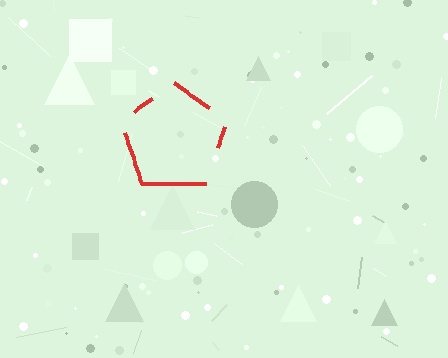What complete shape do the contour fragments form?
The contour fragments form a pentagon.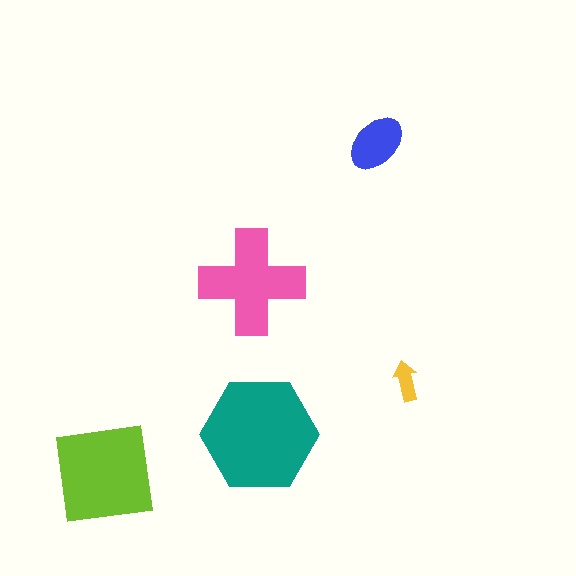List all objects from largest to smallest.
The teal hexagon, the lime square, the pink cross, the blue ellipse, the yellow arrow.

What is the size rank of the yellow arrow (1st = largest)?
5th.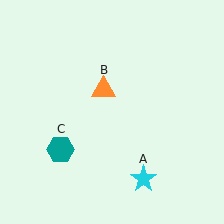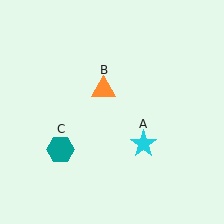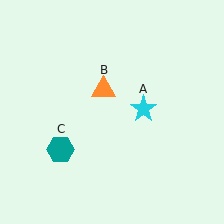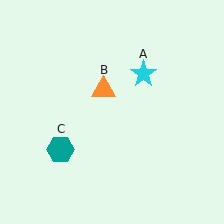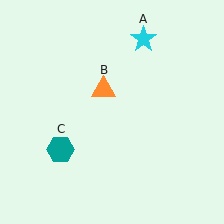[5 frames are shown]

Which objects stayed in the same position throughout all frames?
Orange triangle (object B) and teal hexagon (object C) remained stationary.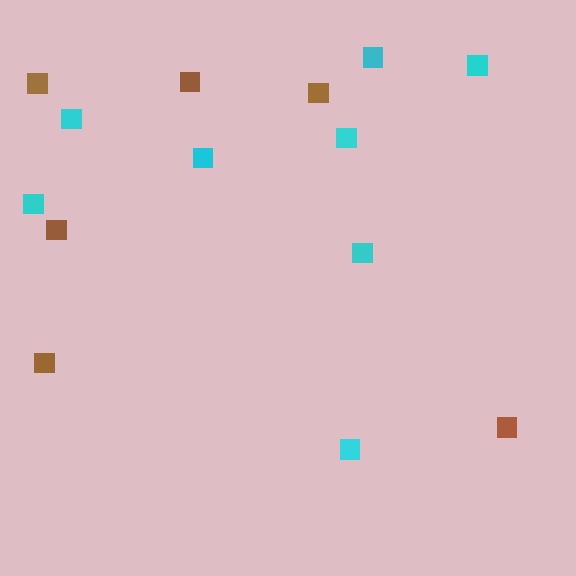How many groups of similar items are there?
There are 2 groups: one group of brown squares (6) and one group of cyan squares (8).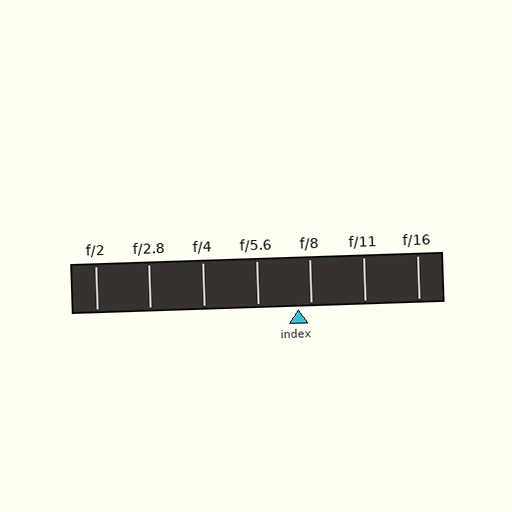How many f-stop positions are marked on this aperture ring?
There are 7 f-stop positions marked.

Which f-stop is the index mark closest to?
The index mark is closest to f/8.